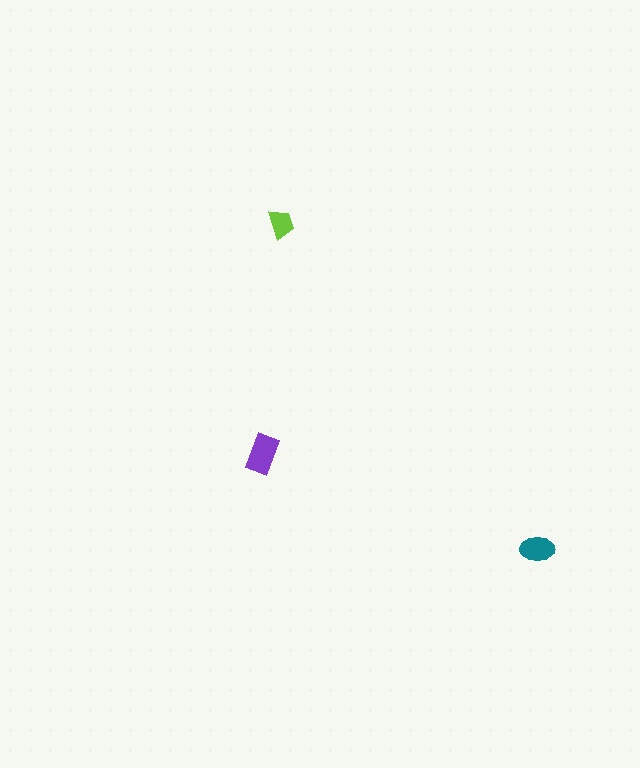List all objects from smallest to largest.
The lime trapezoid, the teal ellipse, the purple rectangle.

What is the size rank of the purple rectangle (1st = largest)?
1st.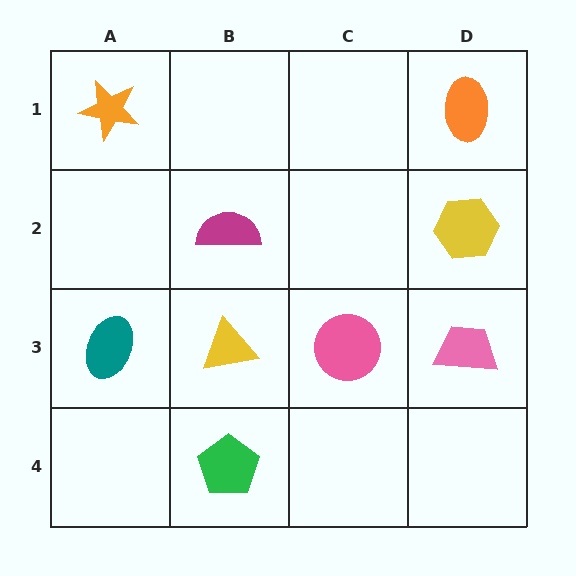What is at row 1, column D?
An orange ellipse.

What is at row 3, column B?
A yellow triangle.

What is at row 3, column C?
A pink circle.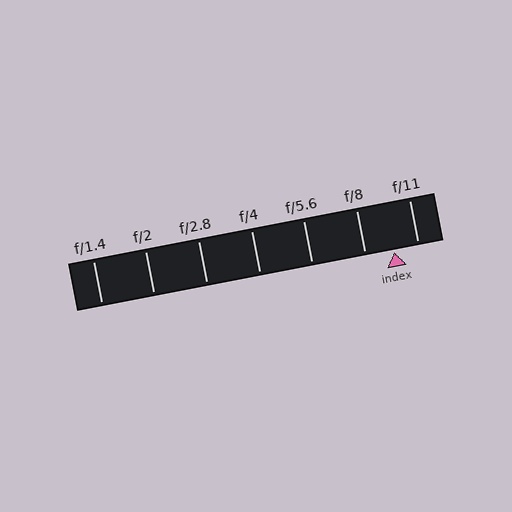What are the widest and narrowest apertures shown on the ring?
The widest aperture shown is f/1.4 and the narrowest is f/11.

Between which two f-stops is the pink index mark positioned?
The index mark is between f/8 and f/11.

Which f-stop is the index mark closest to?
The index mark is closest to f/11.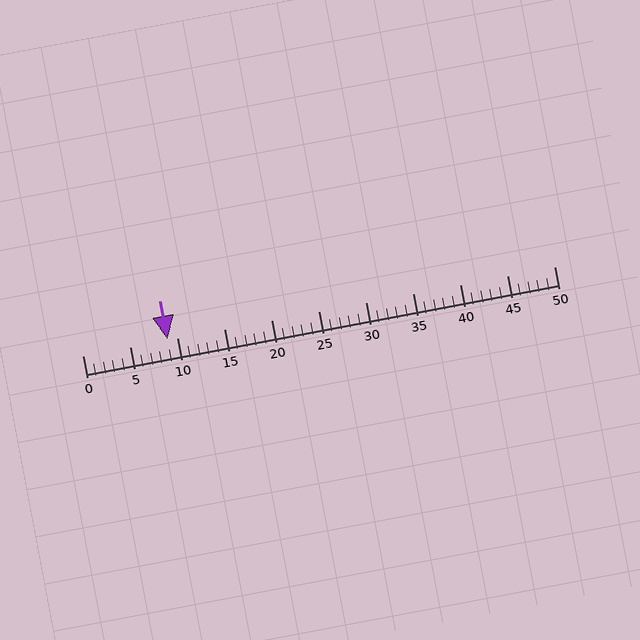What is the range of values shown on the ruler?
The ruler shows values from 0 to 50.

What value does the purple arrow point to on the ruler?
The purple arrow points to approximately 9.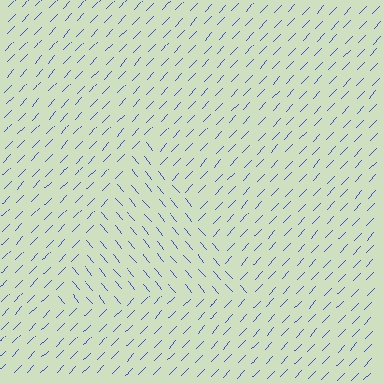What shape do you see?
I see a triangle.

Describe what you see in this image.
The image is filled with small blue line segments. A triangle region in the image has lines oriented differently from the surrounding lines, creating a visible texture boundary.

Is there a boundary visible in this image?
Yes, there is a texture boundary formed by a change in line orientation.